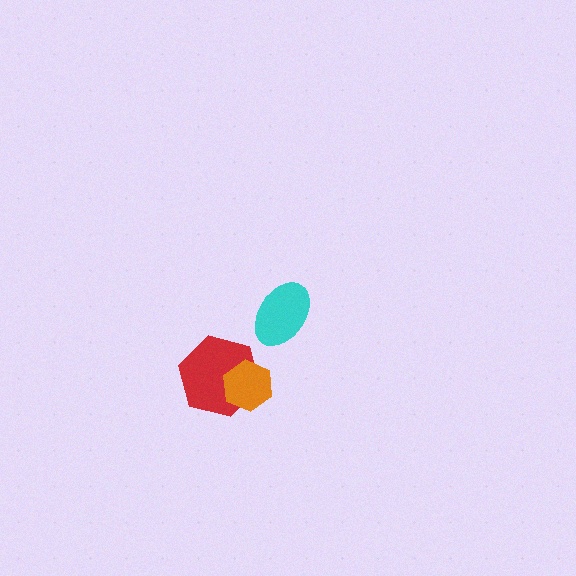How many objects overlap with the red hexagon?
1 object overlaps with the red hexagon.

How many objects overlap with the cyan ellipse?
0 objects overlap with the cyan ellipse.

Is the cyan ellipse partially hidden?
No, no other shape covers it.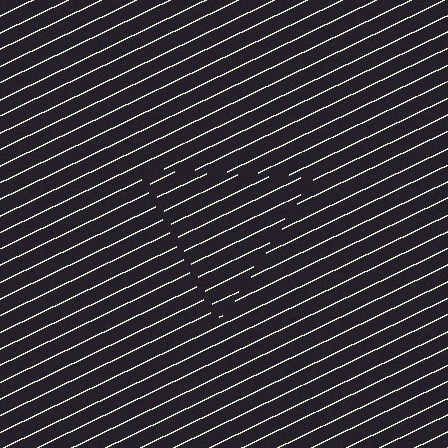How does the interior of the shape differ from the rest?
The interior of the shape contains the same grating, shifted by half a period — the contour is defined by the phase discontinuity where line-ends from the inner and outer gratings abut.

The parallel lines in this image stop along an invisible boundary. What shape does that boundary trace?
An illusory triangle. The interior of the shape contains the same grating, shifted by half a period — the contour is defined by the phase discontinuity where line-ends from the inner and outer gratings abut.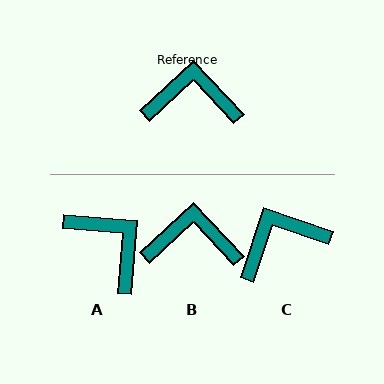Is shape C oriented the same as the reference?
No, it is off by about 28 degrees.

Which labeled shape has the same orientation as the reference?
B.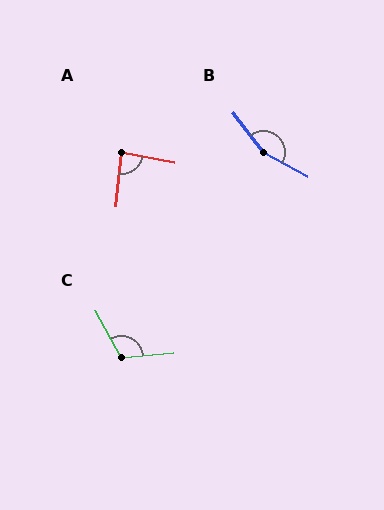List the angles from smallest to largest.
A (86°), C (113°), B (155°).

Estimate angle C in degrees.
Approximately 113 degrees.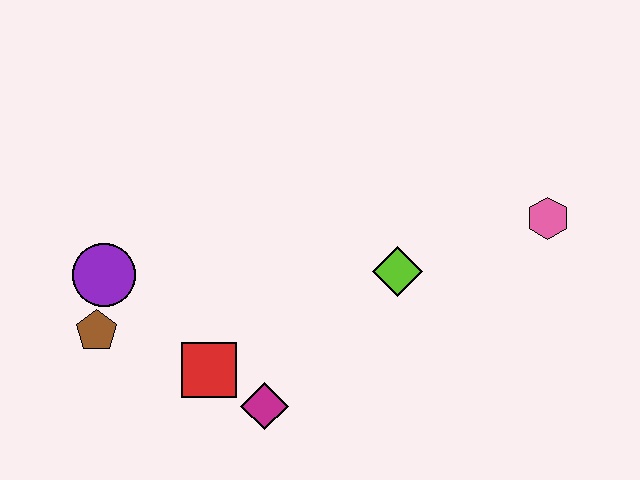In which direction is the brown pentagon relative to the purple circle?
The brown pentagon is below the purple circle.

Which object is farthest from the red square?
The pink hexagon is farthest from the red square.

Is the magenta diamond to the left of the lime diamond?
Yes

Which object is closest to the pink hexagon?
The lime diamond is closest to the pink hexagon.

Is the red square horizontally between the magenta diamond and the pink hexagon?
No